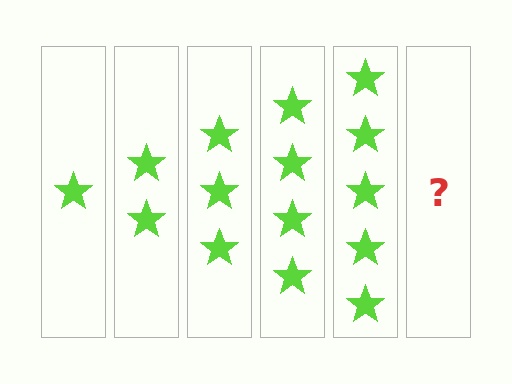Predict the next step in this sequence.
The next step is 6 stars.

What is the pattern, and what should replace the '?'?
The pattern is that each step adds one more star. The '?' should be 6 stars.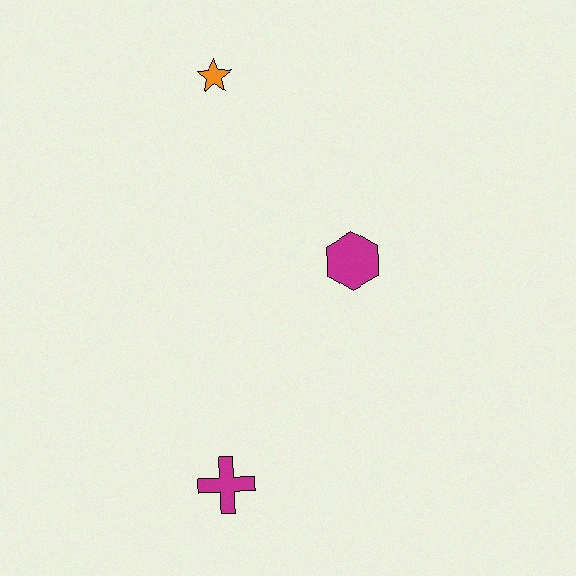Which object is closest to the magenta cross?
The magenta hexagon is closest to the magenta cross.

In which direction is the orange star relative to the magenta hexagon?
The orange star is above the magenta hexagon.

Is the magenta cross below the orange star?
Yes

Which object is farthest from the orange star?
The magenta cross is farthest from the orange star.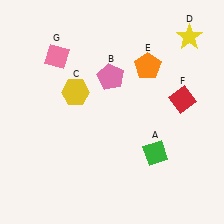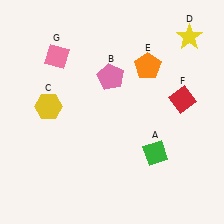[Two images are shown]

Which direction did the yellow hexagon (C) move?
The yellow hexagon (C) moved left.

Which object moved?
The yellow hexagon (C) moved left.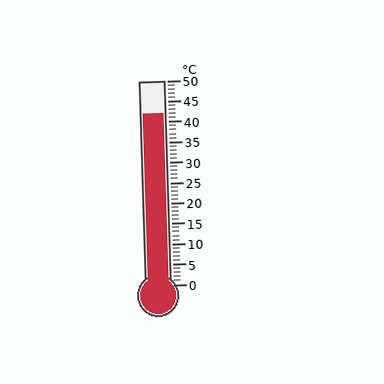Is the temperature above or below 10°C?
The temperature is above 10°C.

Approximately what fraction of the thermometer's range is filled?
The thermometer is filled to approximately 85% of its range.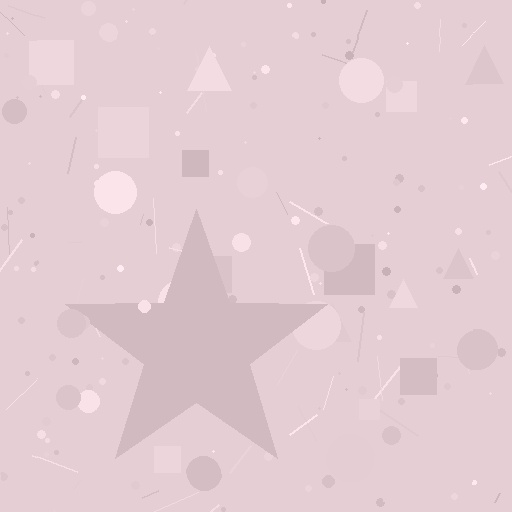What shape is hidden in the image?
A star is hidden in the image.